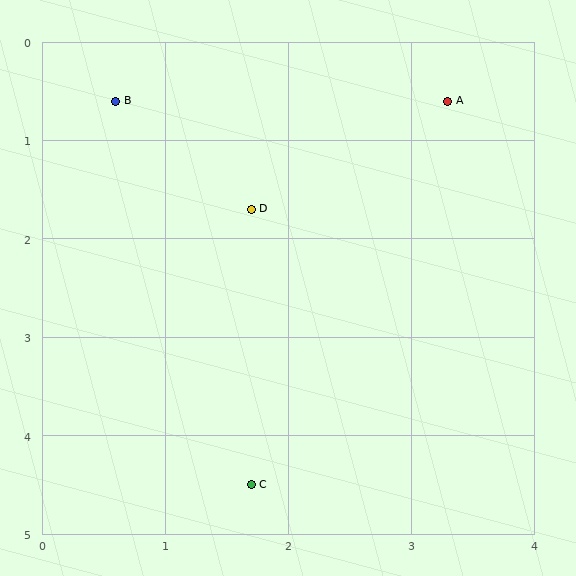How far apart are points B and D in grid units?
Points B and D are about 1.6 grid units apart.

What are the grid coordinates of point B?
Point B is at approximately (0.6, 0.6).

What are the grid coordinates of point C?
Point C is at approximately (1.7, 4.5).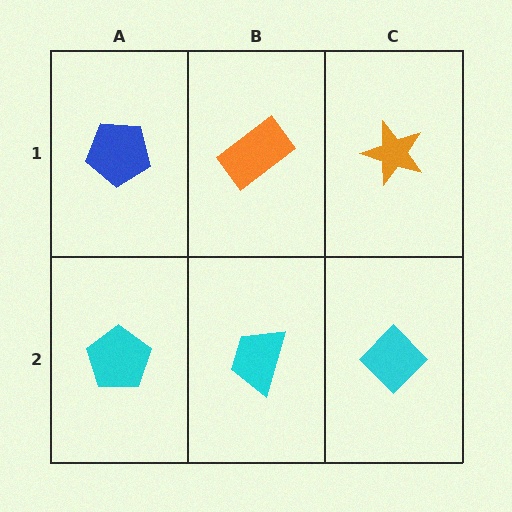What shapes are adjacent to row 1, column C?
A cyan diamond (row 2, column C), an orange rectangle (row 1, column B).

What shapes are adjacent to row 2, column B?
An orange rectangle (row 1, column B), a cyan pentagon (row 2, column A), a cyan diamond (row 2, column C).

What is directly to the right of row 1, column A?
An orange rectangle.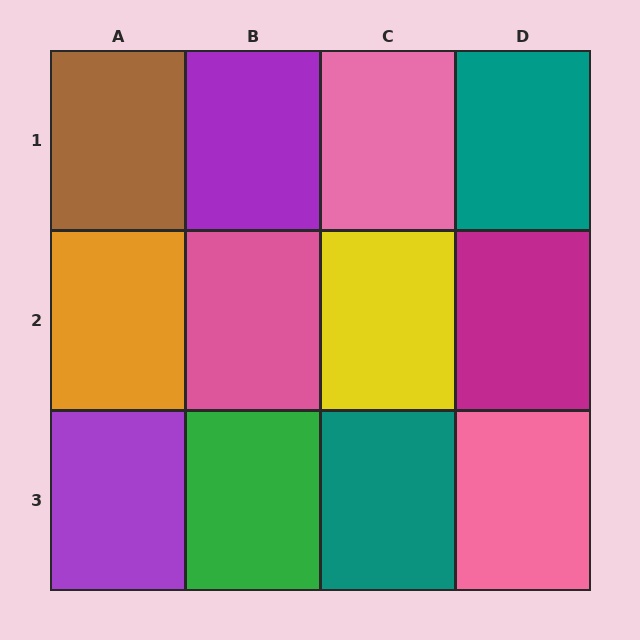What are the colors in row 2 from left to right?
Orange, pink, yellow, magenta.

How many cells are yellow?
1 cell is yellow.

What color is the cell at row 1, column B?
Purple.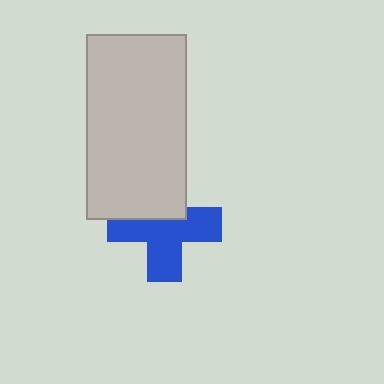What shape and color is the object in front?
The object in front is a light gray rectangle.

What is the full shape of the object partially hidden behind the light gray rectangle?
The partially hidden object is a blue cross.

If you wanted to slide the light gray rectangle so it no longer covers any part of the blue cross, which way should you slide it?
Slide it up — that is the most direct way to separate the two shapes.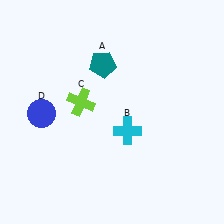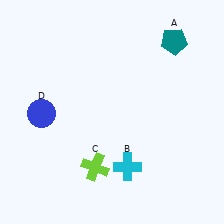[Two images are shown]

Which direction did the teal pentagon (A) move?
The teal pentagon (A) moved right.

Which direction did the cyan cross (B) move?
The cyan cross (B) moved down.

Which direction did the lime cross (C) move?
The lime cross (C) moved down.